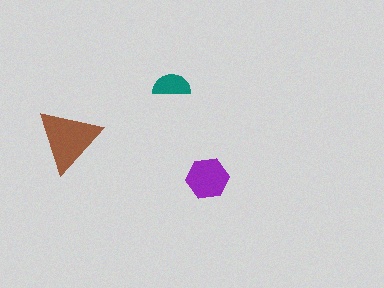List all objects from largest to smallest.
The brown triangle, the purple hexagon, the teal semicircle.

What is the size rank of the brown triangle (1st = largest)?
1st.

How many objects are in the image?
There are 3 objects in the image.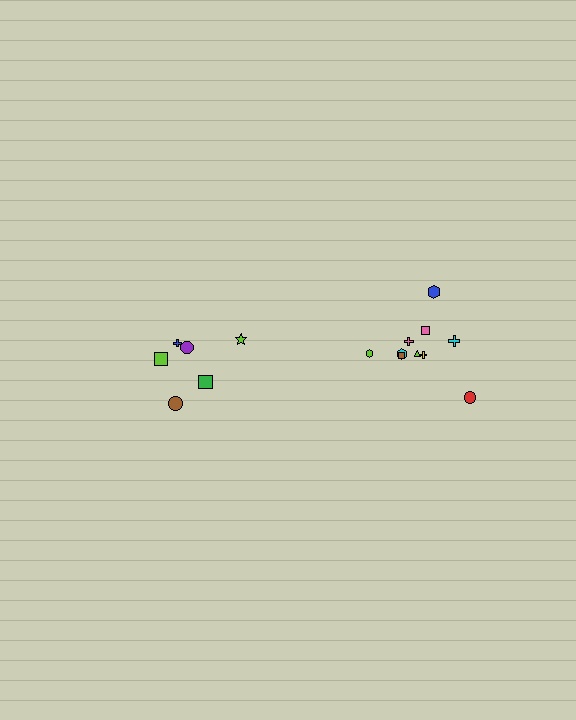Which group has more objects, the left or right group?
The right group.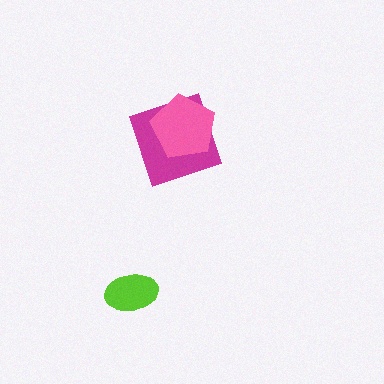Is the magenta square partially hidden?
Yes, it is partially covered by another shape.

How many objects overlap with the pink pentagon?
1 object overlaps with the pink pentagon.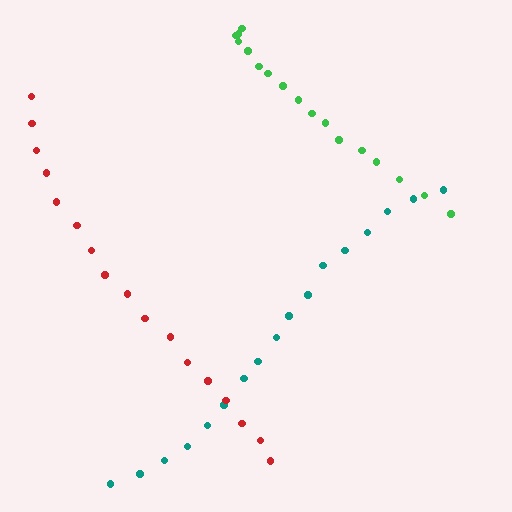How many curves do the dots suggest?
There are 3 distinct paths.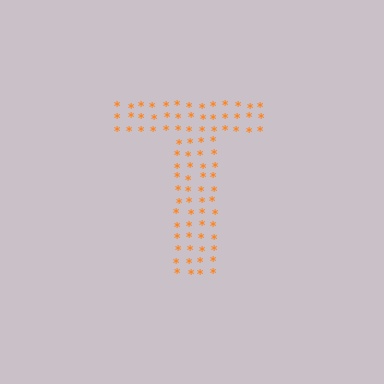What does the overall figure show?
The overall figure shows the letter T.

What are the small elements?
The small elements are asterisks.